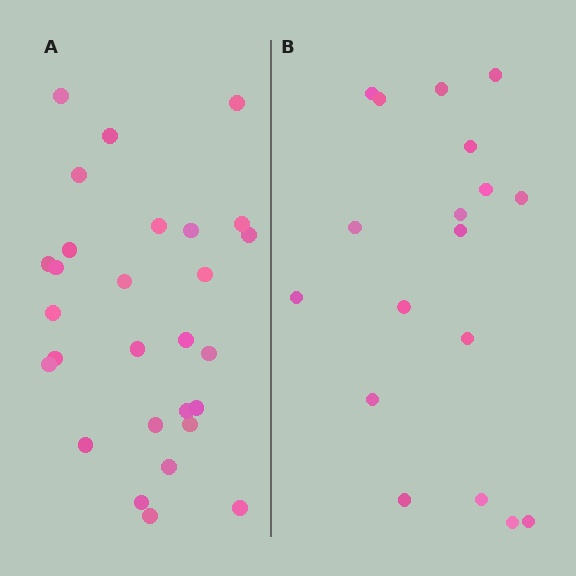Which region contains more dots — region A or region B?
Region A (the left region) has more dots.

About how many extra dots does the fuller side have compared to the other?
Region A has roughly 10 or so more dots than region B.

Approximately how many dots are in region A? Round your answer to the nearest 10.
About 30 dots. (The exact count is 28, which rounds to 30.)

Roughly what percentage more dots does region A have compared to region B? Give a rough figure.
About 55% more.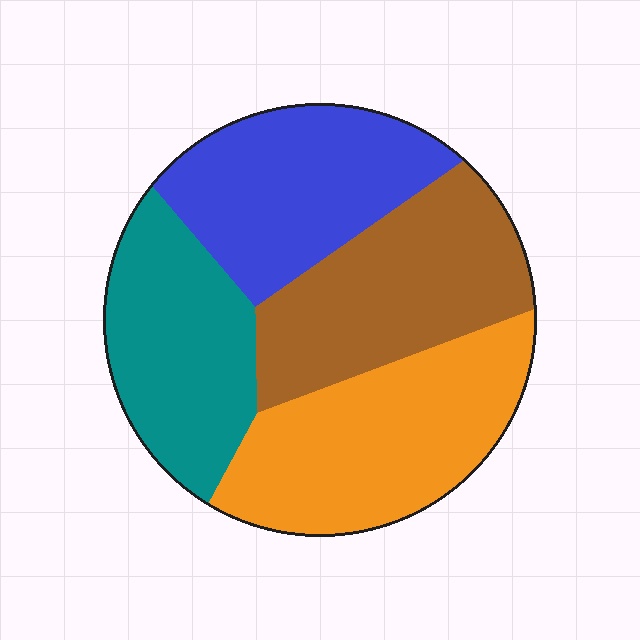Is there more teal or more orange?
Orange.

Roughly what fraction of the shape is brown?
Brown takes up between a sixth and a third of the shape.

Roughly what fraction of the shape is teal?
Teal covers about 20% of the shape.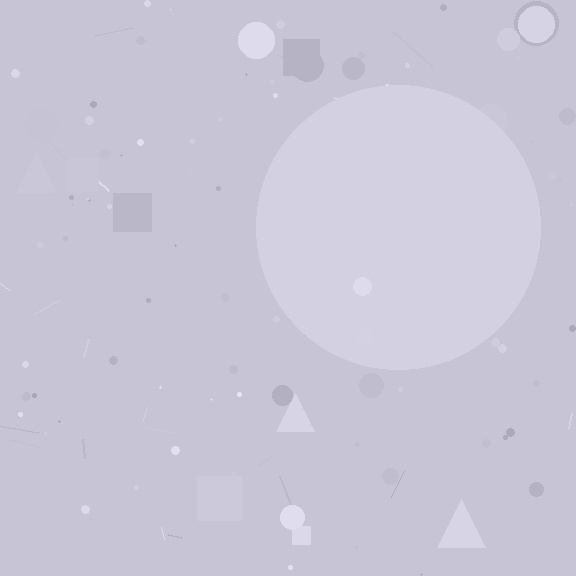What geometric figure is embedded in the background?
A circle is embedded in the background.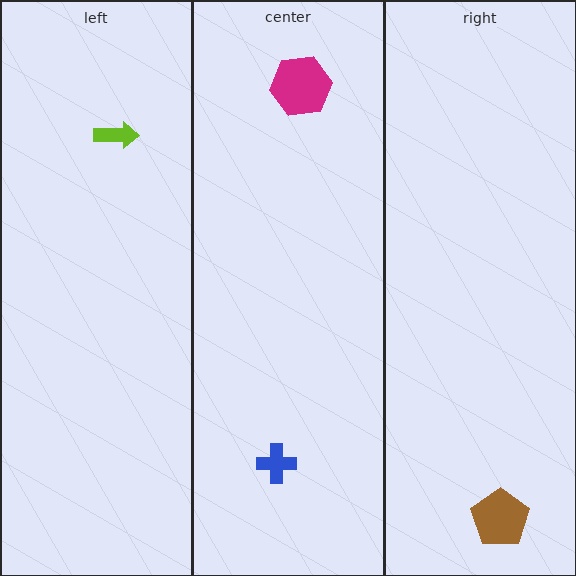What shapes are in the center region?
The blue cross, the magenta hexagon.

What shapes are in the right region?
The brown pentagon.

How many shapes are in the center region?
2.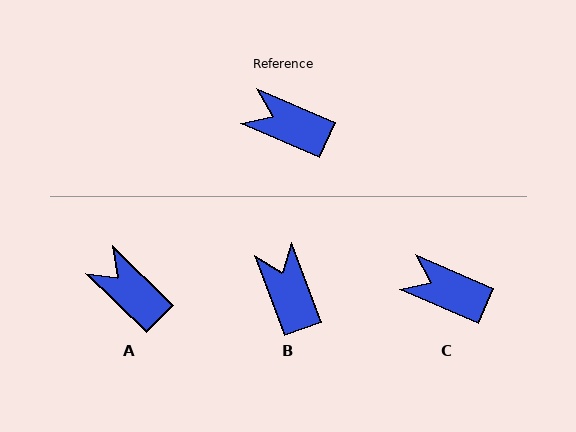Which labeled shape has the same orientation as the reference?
C.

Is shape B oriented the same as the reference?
No, it is off by about 46 degrees.